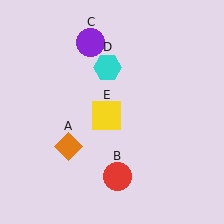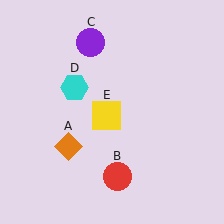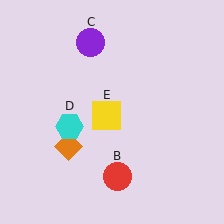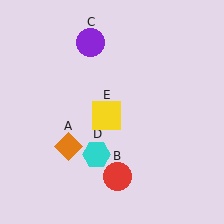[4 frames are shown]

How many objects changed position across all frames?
1 object changed position: cyan hexagon (object D).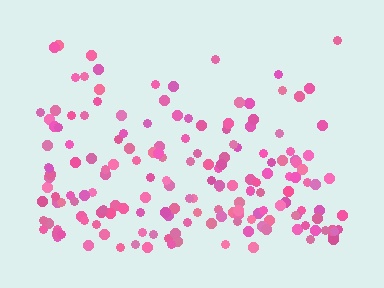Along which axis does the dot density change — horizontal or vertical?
Vertical.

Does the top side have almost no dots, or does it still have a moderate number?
Still a moderate number, just noticeably fewer than the bottom.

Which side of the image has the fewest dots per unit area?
The top.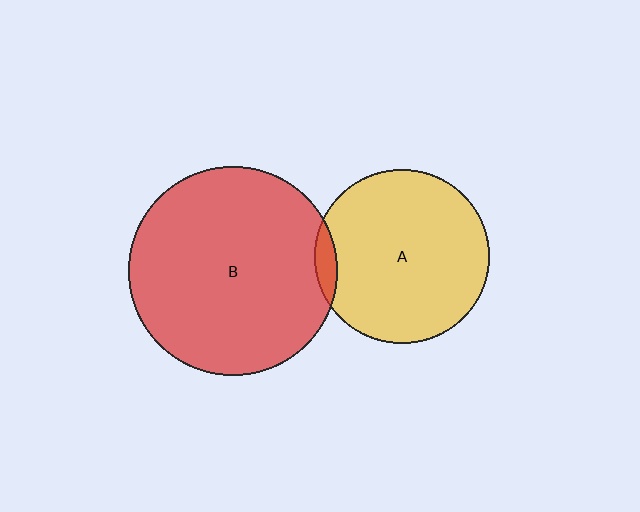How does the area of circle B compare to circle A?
Approximately 1.4 times.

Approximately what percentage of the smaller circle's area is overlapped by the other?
Approximately 5%.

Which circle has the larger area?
Circle B (red).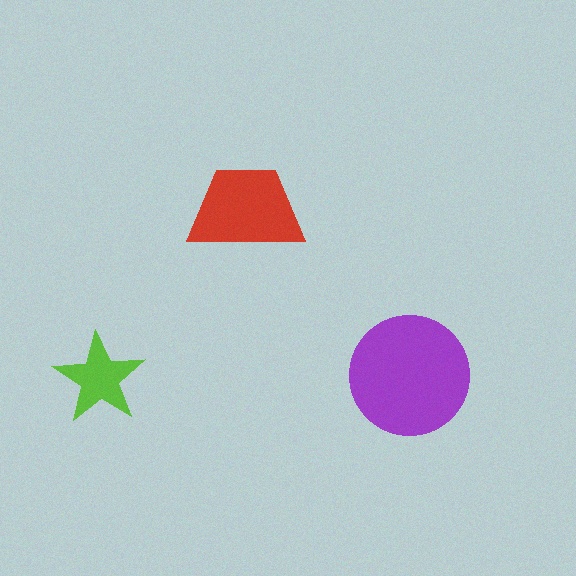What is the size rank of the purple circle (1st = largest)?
1st.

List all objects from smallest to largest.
The lime star, the red trapezoid, the purple circle.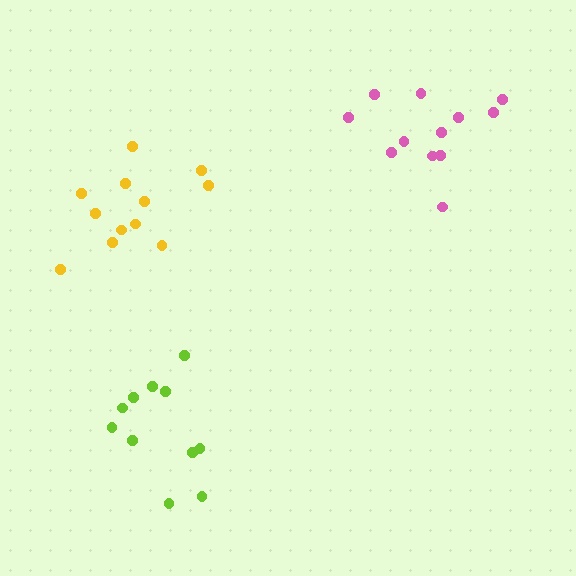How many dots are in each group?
Group 1: 12 dots, Group 2: 12 dots, Group 3: 11 dots (35 total).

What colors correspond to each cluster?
The clusters are colored: yellow, pink, lime.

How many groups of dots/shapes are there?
There are 3 groups.